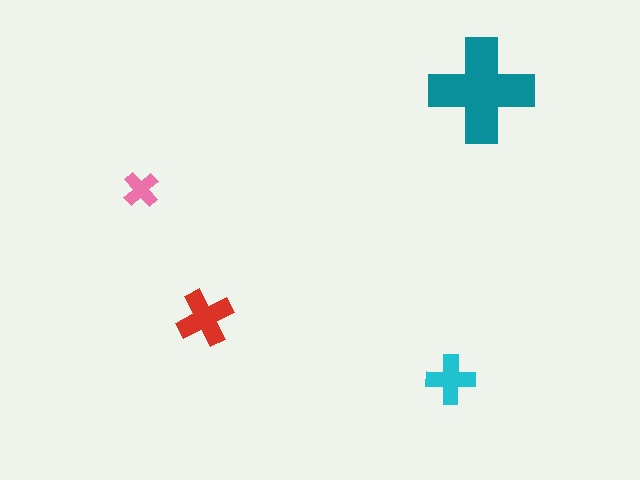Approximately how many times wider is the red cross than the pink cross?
About 1.5 times wider.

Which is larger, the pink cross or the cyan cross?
The cyan one.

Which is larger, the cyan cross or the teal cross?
The teal one.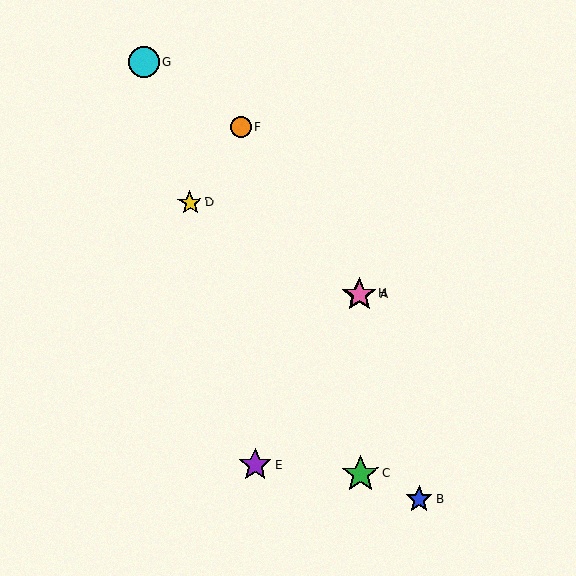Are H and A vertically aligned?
Yes, both are at x≈359.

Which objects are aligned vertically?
Objects A, C, H are aligned vertically.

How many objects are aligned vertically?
3 objects (A, C, H) are aligned vertically.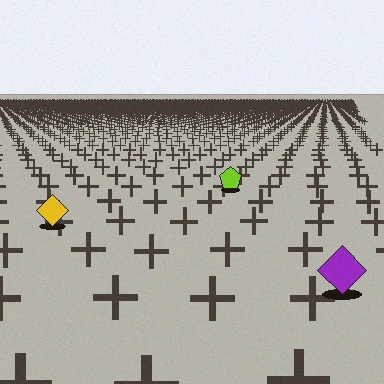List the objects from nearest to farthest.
From nearest to farthest: the purple diamond, the yellow diamond, the lime pentagon.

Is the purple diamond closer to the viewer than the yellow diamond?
Yes. The purple diamond is closer — you can tell from the texture gradient: the ground texture is coarser near it.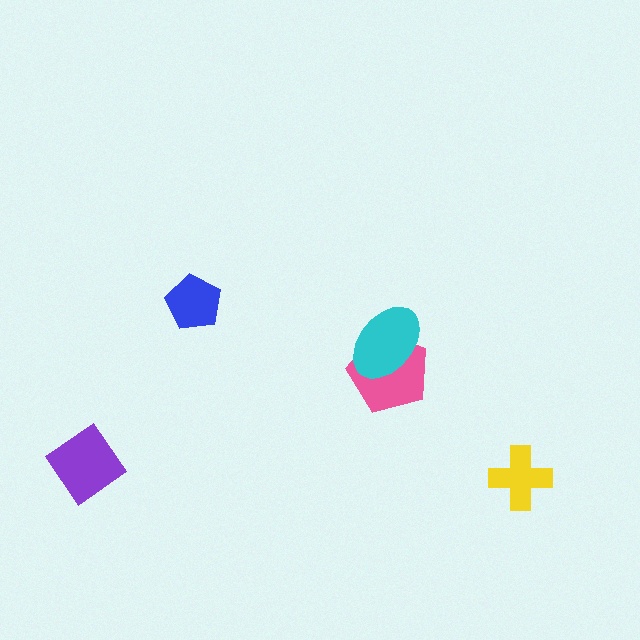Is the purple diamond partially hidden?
No, no other shape covers it.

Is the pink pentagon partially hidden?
Yes, it is partially covered by another shape.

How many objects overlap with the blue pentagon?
0 objects overlap with the blue pentagon.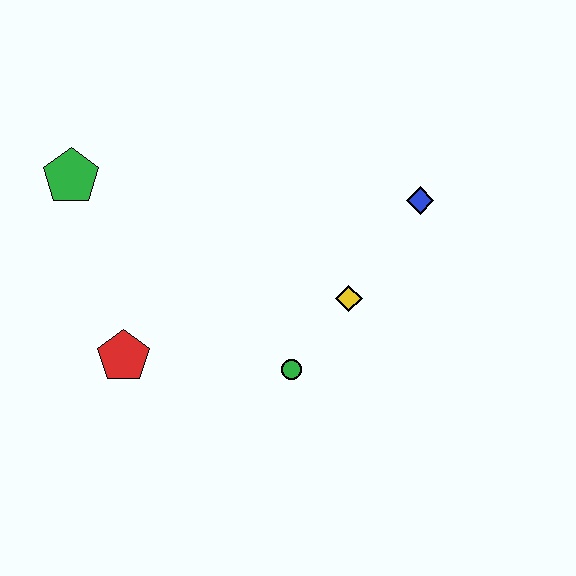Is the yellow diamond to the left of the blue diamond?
Yes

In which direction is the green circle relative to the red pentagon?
The green circle is to the right of the red pentagon.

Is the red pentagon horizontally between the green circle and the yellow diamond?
No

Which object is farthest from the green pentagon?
The blue diamond is farthest from the green pentagon.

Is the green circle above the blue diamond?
No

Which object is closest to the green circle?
The yellow diamond is closest to the green circle.